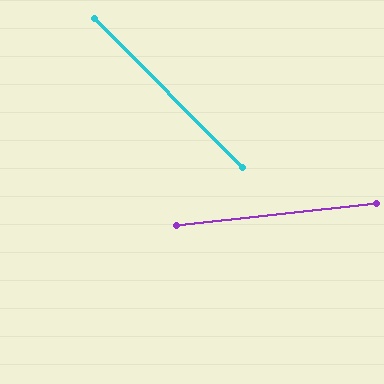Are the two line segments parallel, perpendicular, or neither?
Neither parallel nor perpendicular — they differ by about 51°.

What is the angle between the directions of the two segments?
Approximately 51 degrees.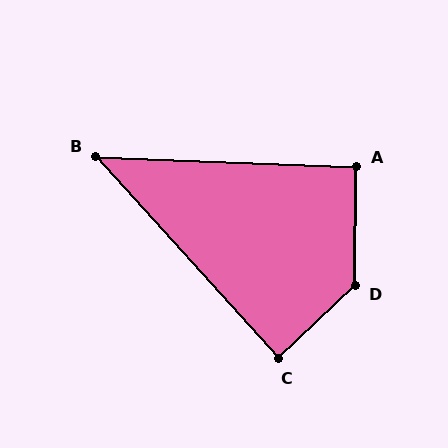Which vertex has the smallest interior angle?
B, at approximately 46 degrees.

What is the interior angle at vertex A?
Approximately 91 degrees (approximately right).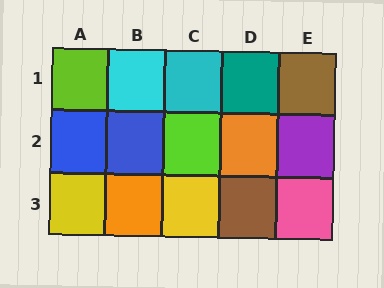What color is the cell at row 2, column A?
Blue.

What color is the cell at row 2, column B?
Blue.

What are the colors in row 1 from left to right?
Lime, cyan, cyan, teal, brown.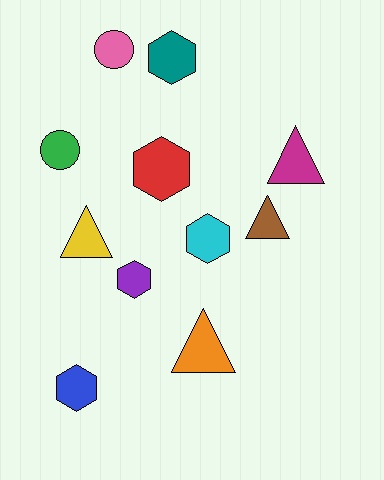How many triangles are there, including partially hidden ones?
There are 4 triangles.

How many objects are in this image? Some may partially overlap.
There are 11 objects.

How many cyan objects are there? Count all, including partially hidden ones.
There is 1 cyan object.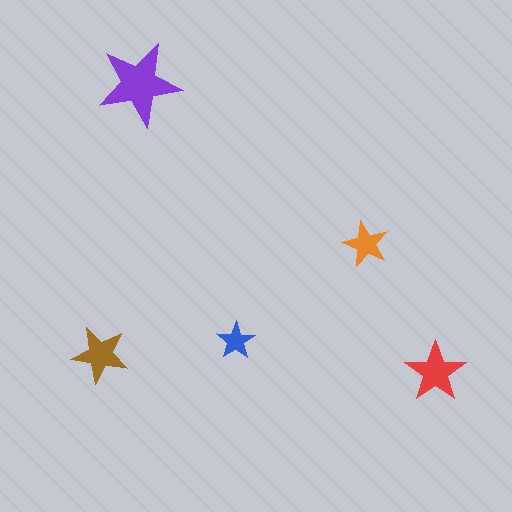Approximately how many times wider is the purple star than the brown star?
About 1.5 times wider.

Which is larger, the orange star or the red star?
The red one.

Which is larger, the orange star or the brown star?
The brown one.